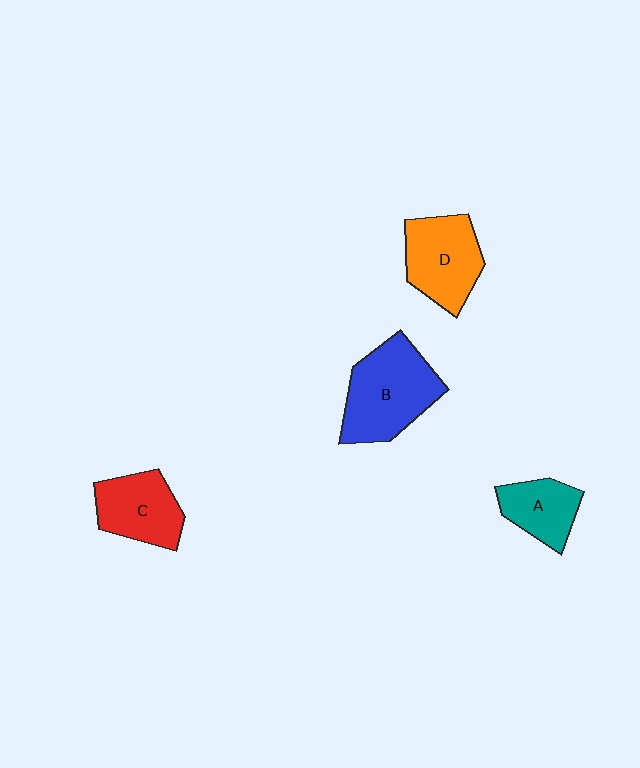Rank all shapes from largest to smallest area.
From largest to smallest: B (blue), D (orange), C (red), A (teal).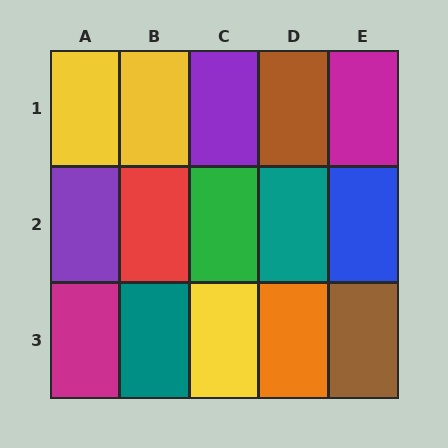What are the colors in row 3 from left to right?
Magenta, teal, yellow, orange, brown.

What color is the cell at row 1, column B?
Yellow.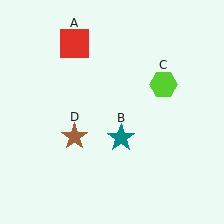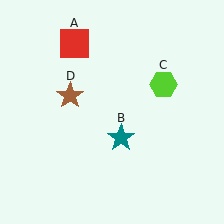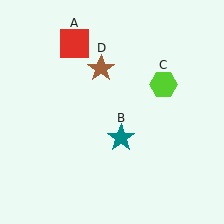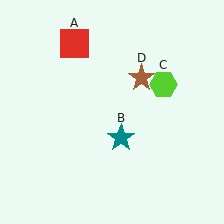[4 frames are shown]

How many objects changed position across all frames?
1 object changed position: brown star (object D).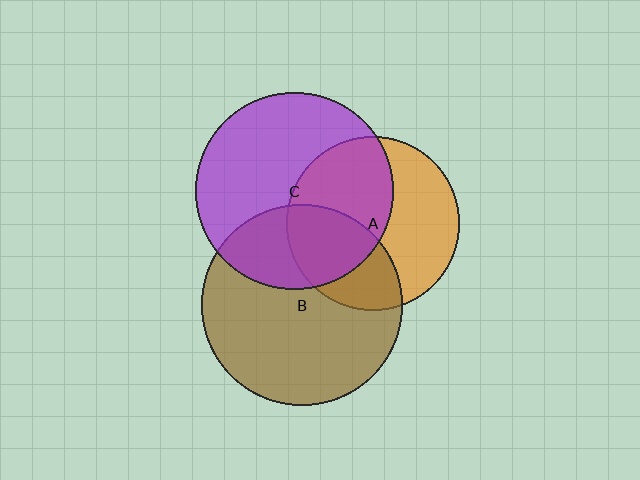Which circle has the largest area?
Circle B (brown).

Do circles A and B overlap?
Yes.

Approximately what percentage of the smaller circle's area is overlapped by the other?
Approximately 35%.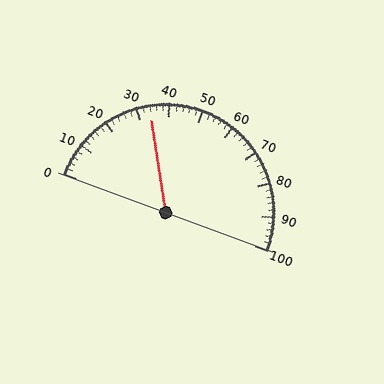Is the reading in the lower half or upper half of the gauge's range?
The reading is in the lower half of the range (0 to 100).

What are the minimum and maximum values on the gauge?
The gauge ranges from 0 to 100.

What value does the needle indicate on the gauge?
The needle indicates approximately 34.